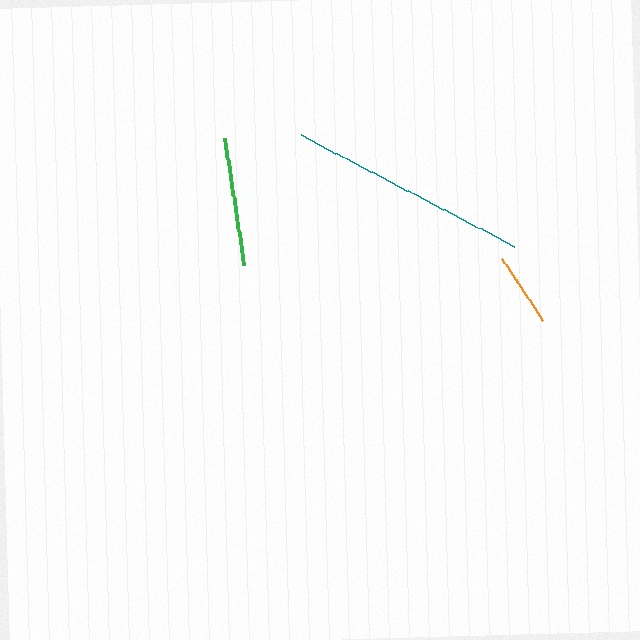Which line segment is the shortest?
The orange line is the shortest at approximately 74 pixels.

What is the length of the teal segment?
The teal segment is approximately 241 pixels long.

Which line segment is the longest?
The teal line is the longest at approximately 241 pixels.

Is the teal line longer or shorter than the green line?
The teal line is longer than the green line.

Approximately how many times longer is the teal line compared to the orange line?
The teal line is approximately 3.3 times the length of the orange line.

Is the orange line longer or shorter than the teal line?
The teal line is longer than the orange line.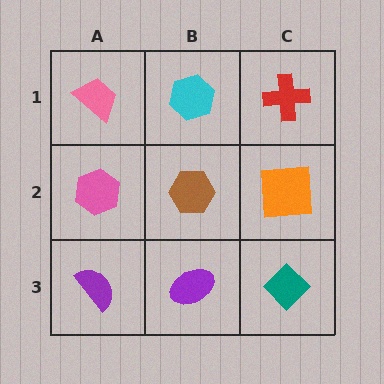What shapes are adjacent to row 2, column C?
A red cross (row 1, column C), a teal diamond (row 3, column C), a brown hexagon (row 2, column B).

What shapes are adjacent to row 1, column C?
An orange square (row 2, column C), a cyan hexagon (row 1, column B).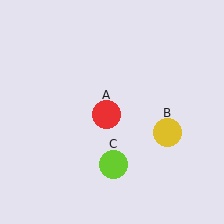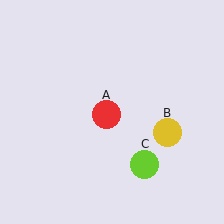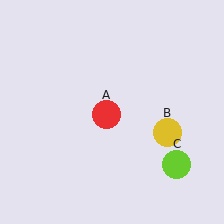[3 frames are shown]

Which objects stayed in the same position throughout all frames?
Red circle (object A) and yellow circle (object B) remained stationary.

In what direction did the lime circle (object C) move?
The lime circle (object C) moved right.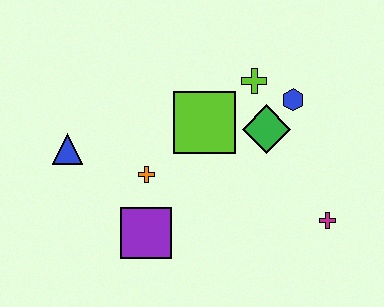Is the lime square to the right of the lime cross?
No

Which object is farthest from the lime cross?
The blue triangle is farthest from the lime cross.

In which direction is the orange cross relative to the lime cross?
The orange cross is to the left of the lime cross.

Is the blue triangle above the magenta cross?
Yes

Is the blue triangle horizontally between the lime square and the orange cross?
No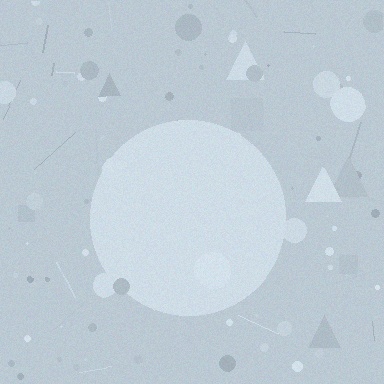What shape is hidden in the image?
A circle is hidden in the image.